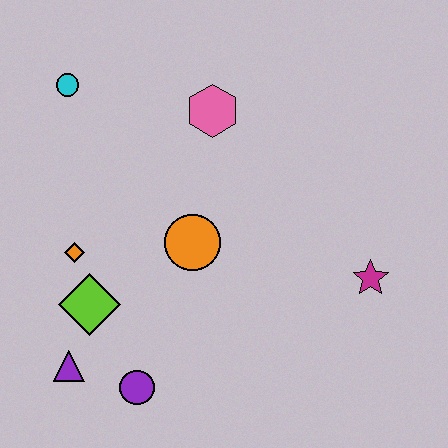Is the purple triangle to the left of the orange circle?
Yes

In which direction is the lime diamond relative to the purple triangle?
The lime diamond is above the purple triangle.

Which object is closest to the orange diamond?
The lime diamond is closest to the orange diamond.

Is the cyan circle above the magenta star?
Yes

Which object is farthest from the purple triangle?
The magenta star is farthest from the purple triangle.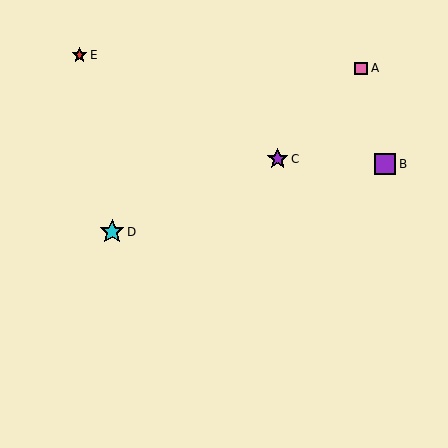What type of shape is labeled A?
Shape A is a pink square.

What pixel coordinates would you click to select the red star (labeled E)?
Click at (79, 55) to select the red star E.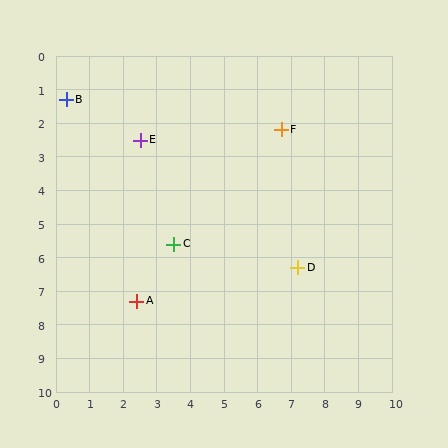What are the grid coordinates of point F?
Point F is at approximately (6.7, 2.2).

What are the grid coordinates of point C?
Point C is at approximately (3.5, 5.6).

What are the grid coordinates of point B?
Point B is at approximately (0.3, 1.3).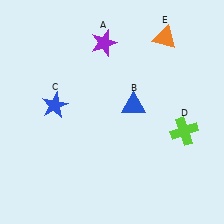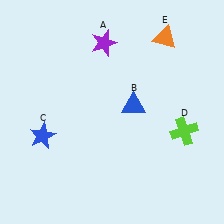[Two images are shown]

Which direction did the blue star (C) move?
The blue star (C) moved down.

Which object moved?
The blue star (C) moved down.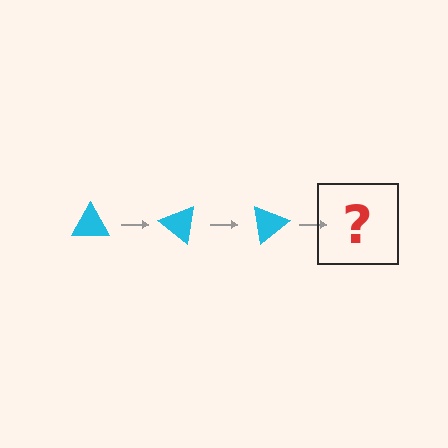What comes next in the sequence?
The next element should be a cyan triangle rotated 120 degrees.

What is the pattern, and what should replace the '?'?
The pattern is that the triangle rotates 40 degrees each step. The '?' should be a cyan triangle rotated 120 degrees.